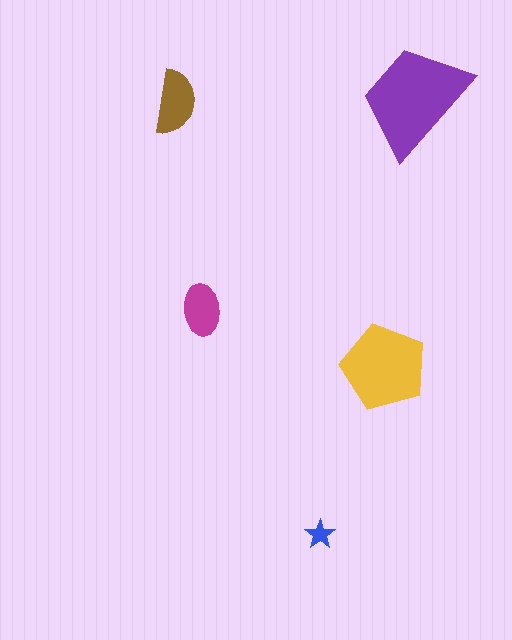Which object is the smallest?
The blue star.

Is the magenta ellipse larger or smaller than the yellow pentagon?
Smaller.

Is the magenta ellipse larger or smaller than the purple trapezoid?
Smaller.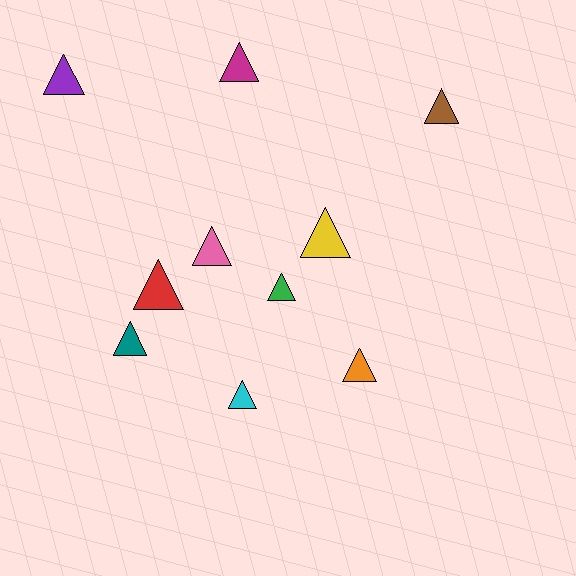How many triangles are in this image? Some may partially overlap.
There are 10 triangles.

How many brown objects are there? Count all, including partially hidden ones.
There is 1 brown object.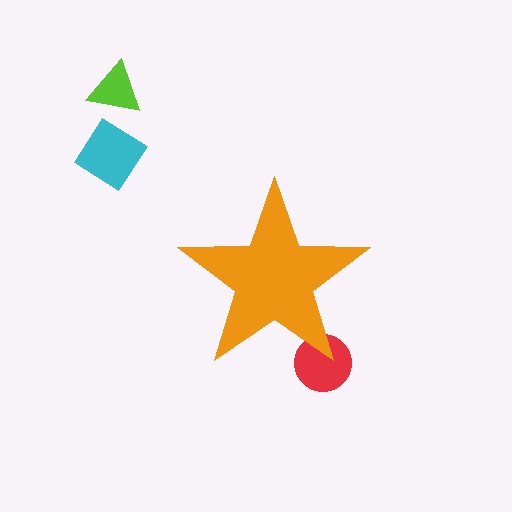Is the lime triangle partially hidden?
No, the lime triangle is fully visible.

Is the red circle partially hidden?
Yes, the red circle is partially hidden behind the orange star.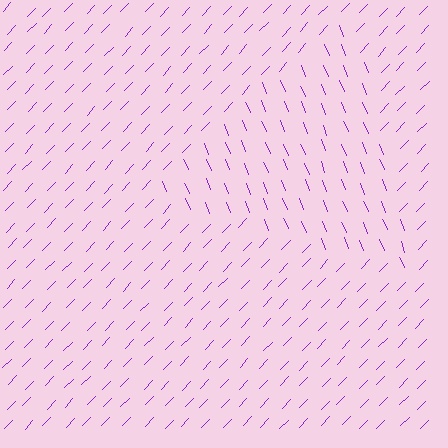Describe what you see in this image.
The image is filled with small purple line segments. A triangle region in the image has lines oriented differently from the surrounding lines, creating a visible texture boundary.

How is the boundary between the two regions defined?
The boundary is defined purely by a change in line orientation (approximately 65 degrees difference). All lines are the same color and thickness.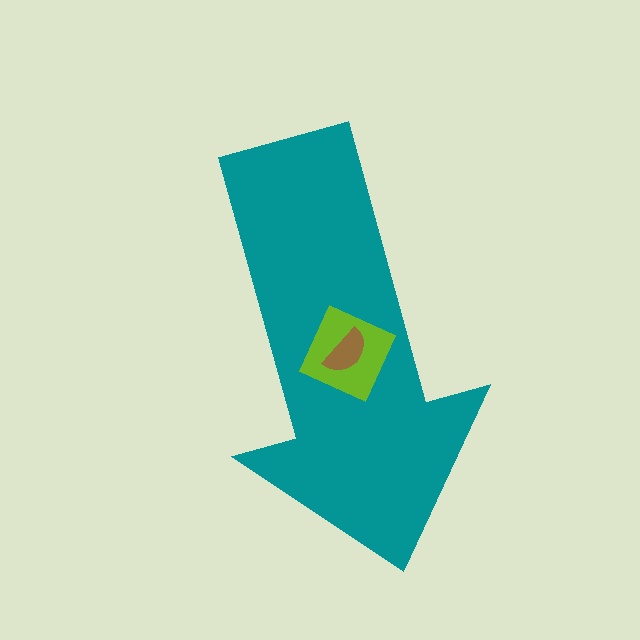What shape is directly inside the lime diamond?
The brown semicircle.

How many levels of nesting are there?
3.